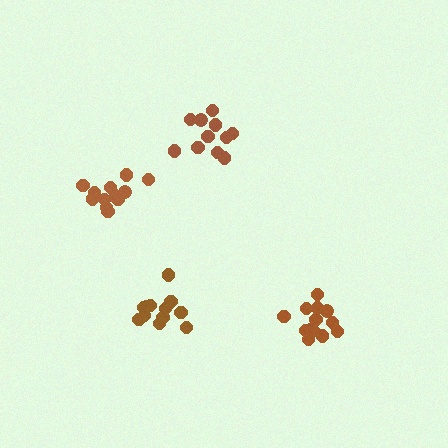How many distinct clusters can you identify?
There are 4 distinct clusters.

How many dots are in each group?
Group 1: 13 dots, Group 2: 12 dots, Group 3: 11 dots, Group 4: 13 dots (49 total).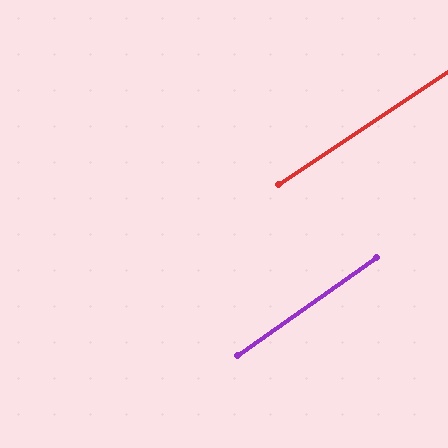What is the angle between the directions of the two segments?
Approximately 1 degree.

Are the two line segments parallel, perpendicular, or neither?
Parallel — their directions differ by only 1.2°.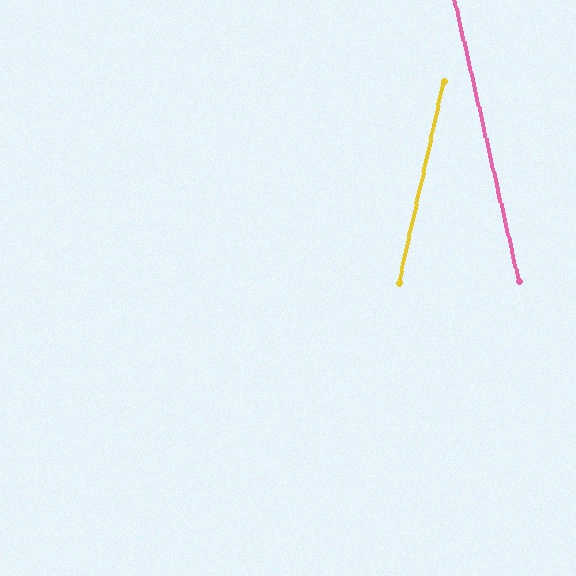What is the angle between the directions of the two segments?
Approximately 25 degrees.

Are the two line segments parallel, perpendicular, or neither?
Neither parallel nor perpendicular — they differ by about 25°.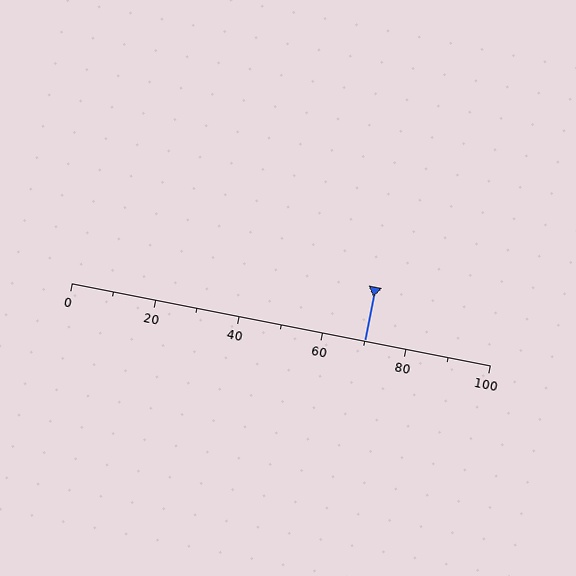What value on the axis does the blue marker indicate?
The marker indicates approximately 70.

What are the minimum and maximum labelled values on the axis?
The axis runs from 0 to 100.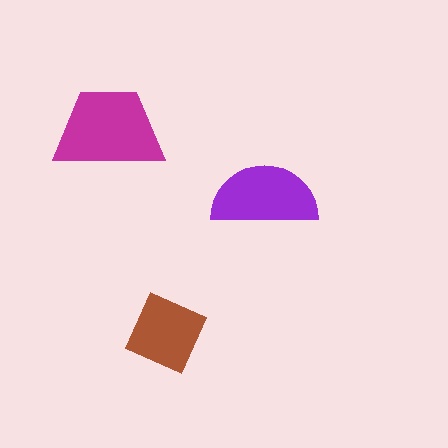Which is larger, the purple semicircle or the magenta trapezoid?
The magenta trapezoid.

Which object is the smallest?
The brown square.